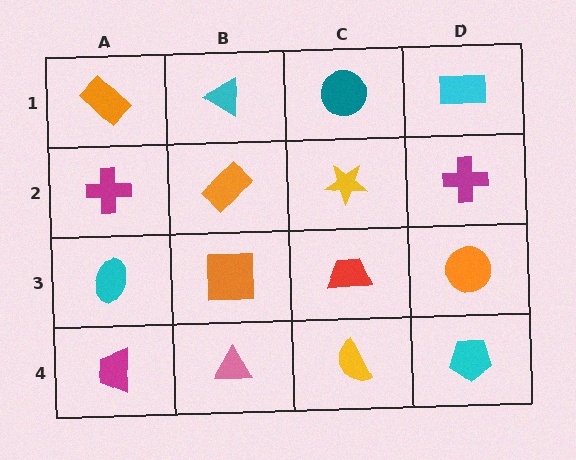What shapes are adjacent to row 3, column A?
A magenta cross (row 2, column A), a magenta trapezoid (row 4, column A), an orange square (row 3, column B).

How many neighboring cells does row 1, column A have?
2.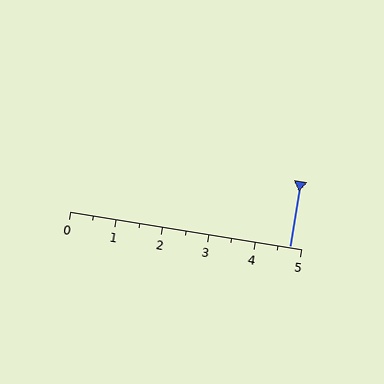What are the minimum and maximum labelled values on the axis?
The axis runs from 0 to 5.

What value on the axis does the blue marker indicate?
The marker indicates approximately 4.8.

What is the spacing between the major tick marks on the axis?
The major ticks are spaced 1 apart.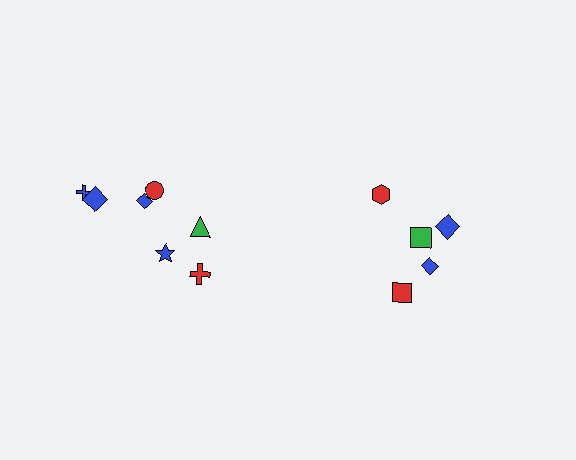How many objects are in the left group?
There are 7 objects.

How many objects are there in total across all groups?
There are 12 objects.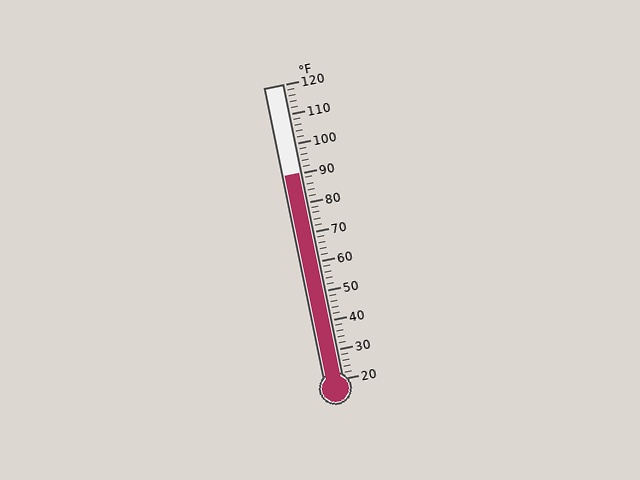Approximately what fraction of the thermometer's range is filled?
The thermometer is filled to approximately 70% of its range.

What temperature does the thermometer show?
The thermometer shows approximately 90°F.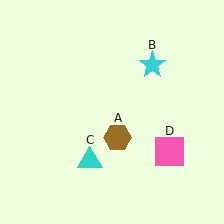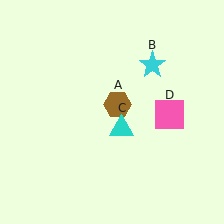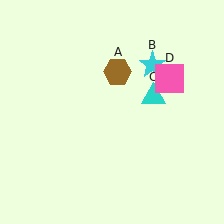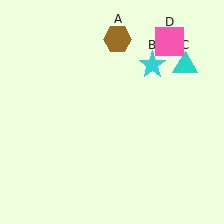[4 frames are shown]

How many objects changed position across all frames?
3 objects changed position: brown hexagon (object A), cyan triangle (object C), pink square (object D).